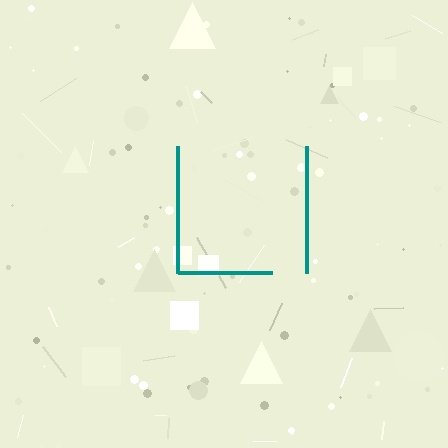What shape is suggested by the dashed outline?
The dashed outline suggests a square.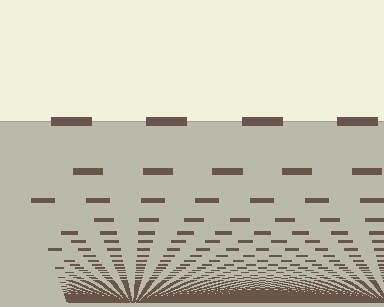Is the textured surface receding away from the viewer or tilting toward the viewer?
The surface appears to tilt toward the viewer. Texture elements get larger and sparser toward the top.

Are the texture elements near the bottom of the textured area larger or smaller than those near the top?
Smaller. The gradient is inverted — elements near the bottom are smaller and denser.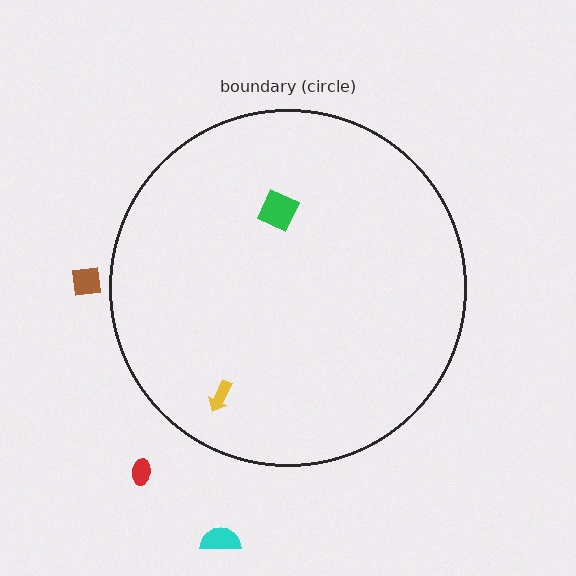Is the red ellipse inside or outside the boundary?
Outside.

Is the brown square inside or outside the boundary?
Outside.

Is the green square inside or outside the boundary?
Inside.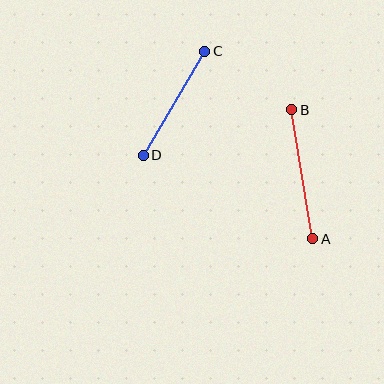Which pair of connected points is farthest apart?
Points A and B are farthest apart.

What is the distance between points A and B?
The distance is approximately 131 pixels.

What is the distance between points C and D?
The distance is approximately 121 pixels.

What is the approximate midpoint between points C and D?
The midpoint is at approximately (174, 103) pixels.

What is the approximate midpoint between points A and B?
The midpoint is at approximately (302, 174) pixels.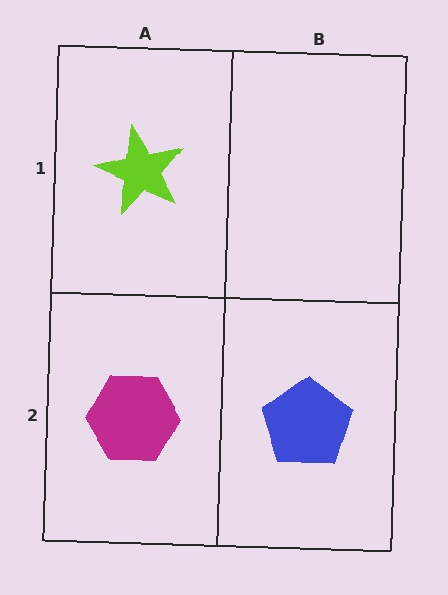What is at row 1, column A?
A lime star.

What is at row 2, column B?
A blue pentagon.